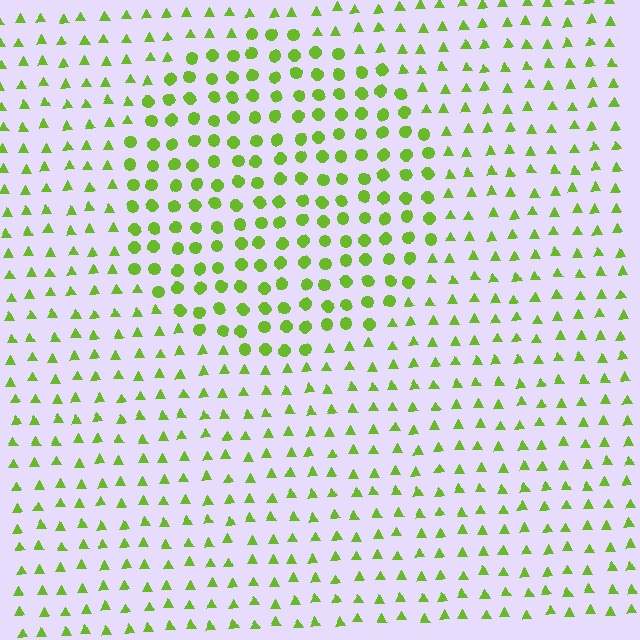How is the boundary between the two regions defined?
The boundary is defined by a change in element shape: circles inside vs. triangles outside. All elements share the same color and spacing.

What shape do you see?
I see a circle.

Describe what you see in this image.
The image is filled with small lime elements arranged in a uniform grid. A circle-shaped region contains circles, while the surrounding area contains triangles. The boundary is defined purely by the change in element shape.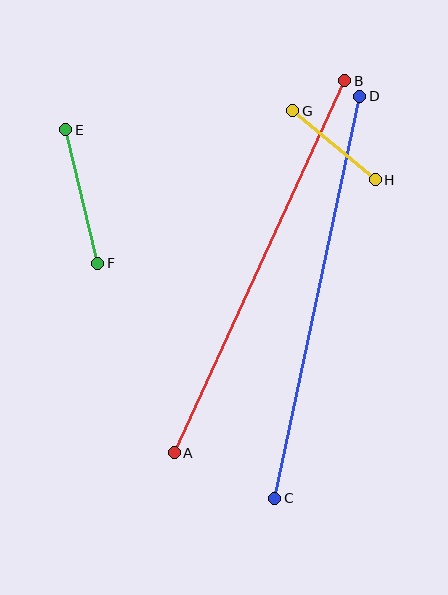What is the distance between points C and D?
The distance is approximately 411 pixels.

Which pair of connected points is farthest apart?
Points C and D are farthest apart.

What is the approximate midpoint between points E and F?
The midpoint is at approximately (82, 196) pixels.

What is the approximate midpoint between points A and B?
The midpoint is at approximately (260, 267) pixels.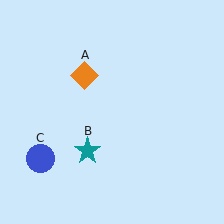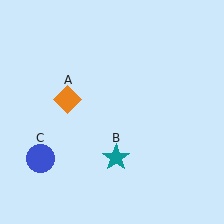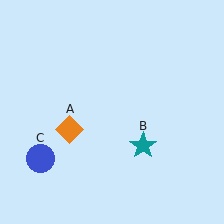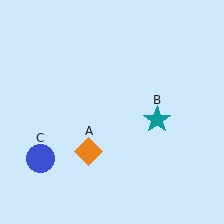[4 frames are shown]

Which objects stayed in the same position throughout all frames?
Blue circle (object C) remained stationary.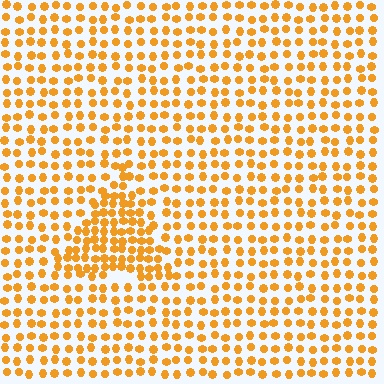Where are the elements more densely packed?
The elements are more densely packed inside the triangle boundary.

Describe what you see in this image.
The image contains small orange elements arranged at two different densities. A triangle-shaped region is visible where the elements are more densely packed than the surrounding area.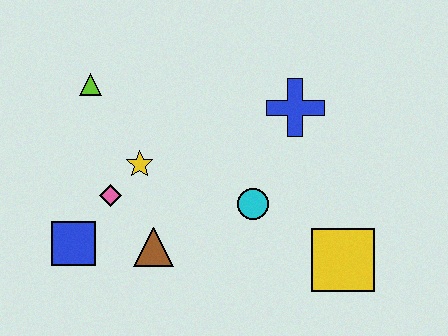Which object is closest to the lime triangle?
The yellow star is closest to the lime triangle.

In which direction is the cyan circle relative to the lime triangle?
The cyan circle is to the right of the lime triangle.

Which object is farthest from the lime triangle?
The yellow square is farthest from the lime triangle.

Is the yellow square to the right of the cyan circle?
Yes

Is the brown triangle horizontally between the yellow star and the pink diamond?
No